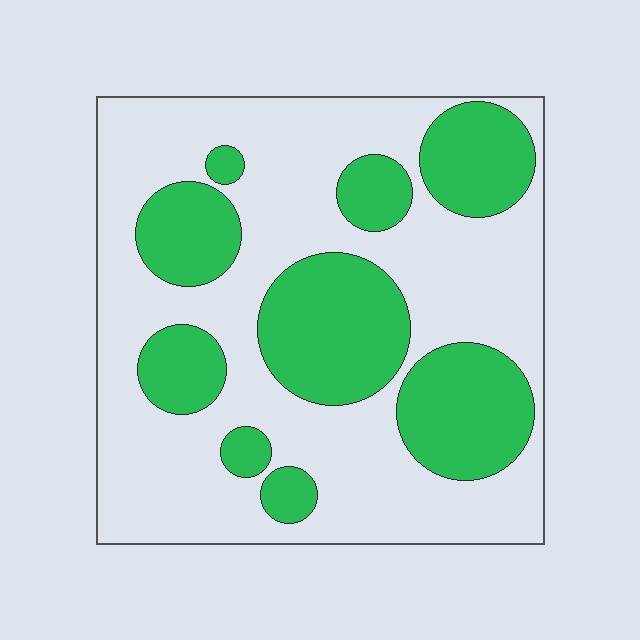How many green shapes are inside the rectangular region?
9.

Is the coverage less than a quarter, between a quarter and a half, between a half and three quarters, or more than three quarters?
Between a quarter and a half.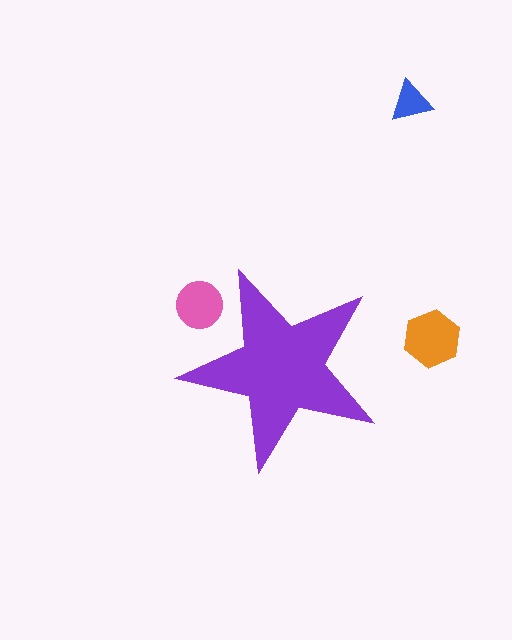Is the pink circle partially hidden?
Yes, the pink circle is partially hidden behind the purple star.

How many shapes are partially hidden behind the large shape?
1 shape is partially hidden.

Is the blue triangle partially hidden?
No, the blue triangle is fully visible.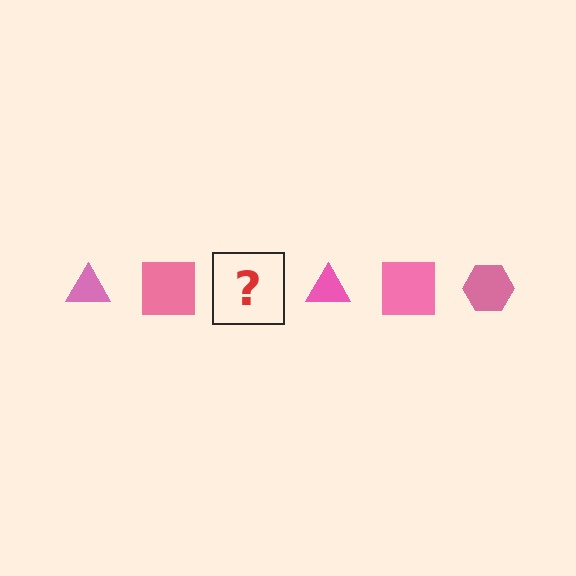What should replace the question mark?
The question mark should be replaced with a pink hexagon.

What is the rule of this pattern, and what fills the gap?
The rule is that the pattern cycles through triangle, square, hexagon shapes in pink. The gap should be filled with a pink hexagon.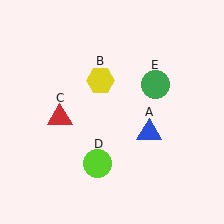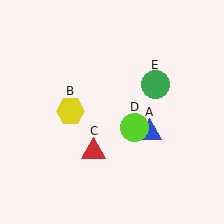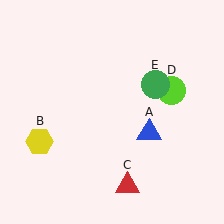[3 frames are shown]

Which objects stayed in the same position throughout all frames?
Blue triangle (object A) and green circle (object E) remained stationary.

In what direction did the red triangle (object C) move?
The red triangle (object C) moved down and to the right.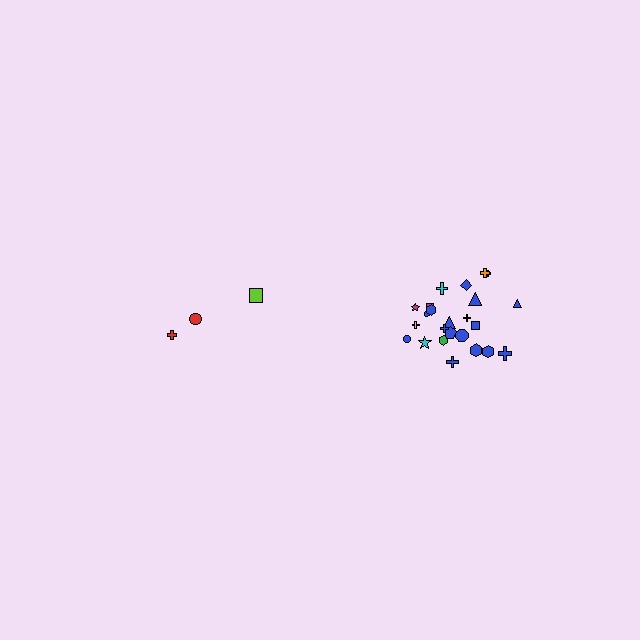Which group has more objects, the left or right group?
The right group.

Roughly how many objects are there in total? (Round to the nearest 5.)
Roughly 30 objects in total.